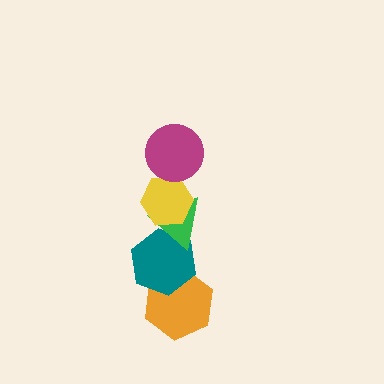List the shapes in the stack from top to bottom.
From top to bottom: the magenta circle, the yellow hexagon, the green triangle, the teal hexagon, the orange hexagon.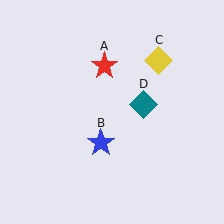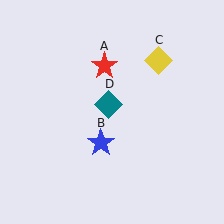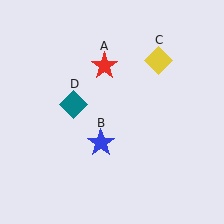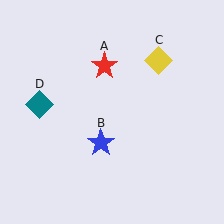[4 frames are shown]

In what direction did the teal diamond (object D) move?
The teal diamond (object D) moved left.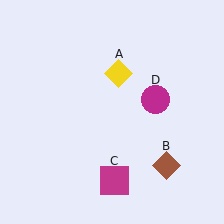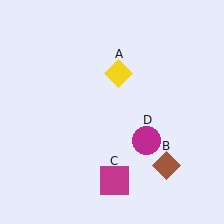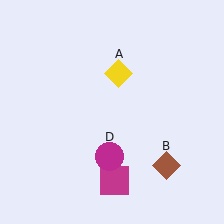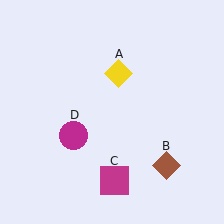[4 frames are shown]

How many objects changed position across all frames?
1 object changed position: magenta circle (object D).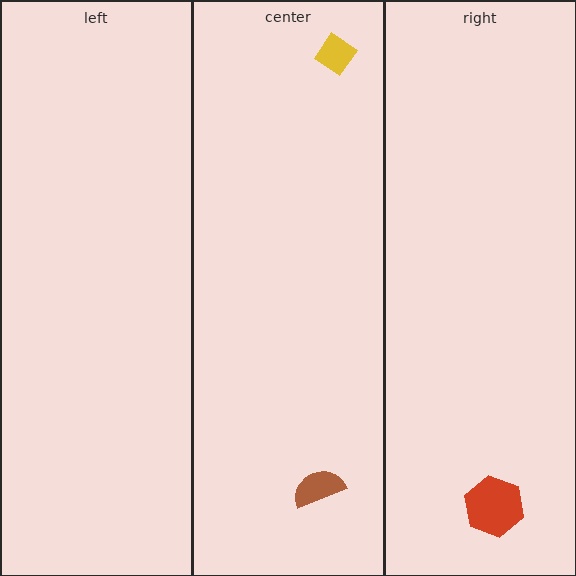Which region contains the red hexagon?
The right region.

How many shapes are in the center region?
2.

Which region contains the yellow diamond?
The center region.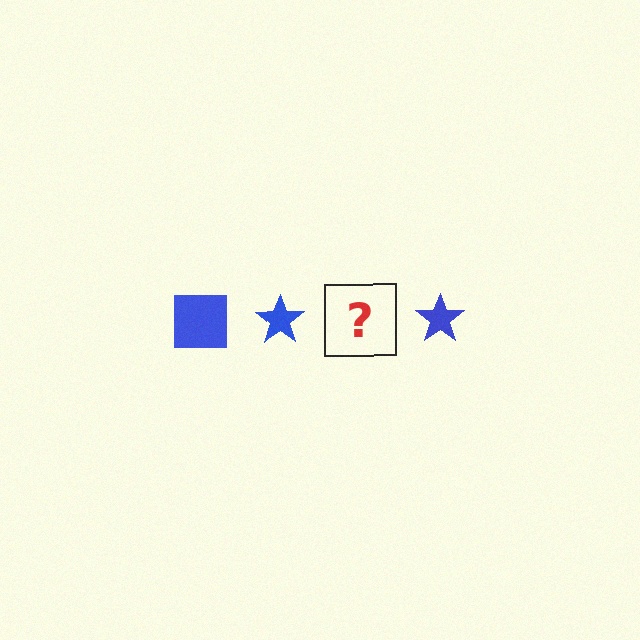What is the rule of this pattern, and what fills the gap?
The rule is that the pattern cycles through square, star shapes in blue. The gap should be filled with a blue square.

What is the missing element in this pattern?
The missing element is a blue square.